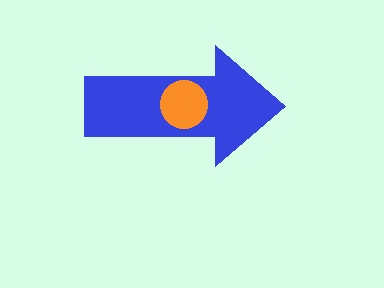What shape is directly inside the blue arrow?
The orange circle.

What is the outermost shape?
The blue arrow.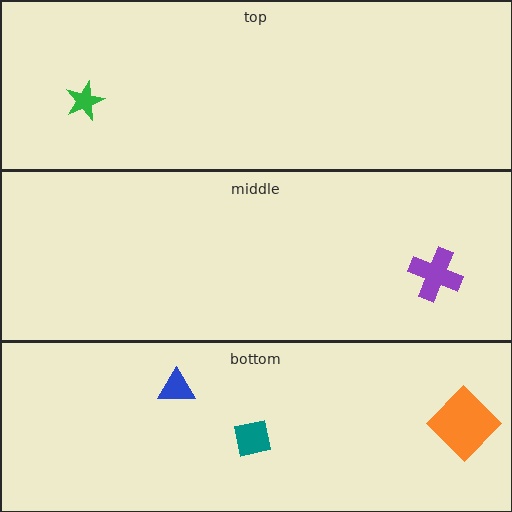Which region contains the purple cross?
The middle region.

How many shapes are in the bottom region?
3.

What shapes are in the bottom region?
The orange diamond, the blue triangle, the teal square.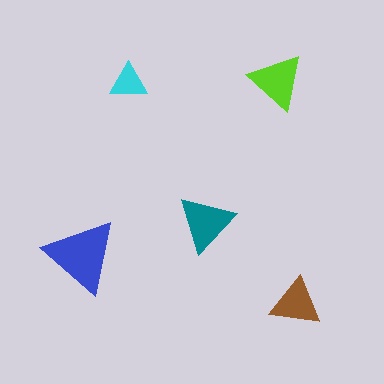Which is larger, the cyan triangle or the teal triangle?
The teal one.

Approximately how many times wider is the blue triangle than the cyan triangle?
About 2 times wider.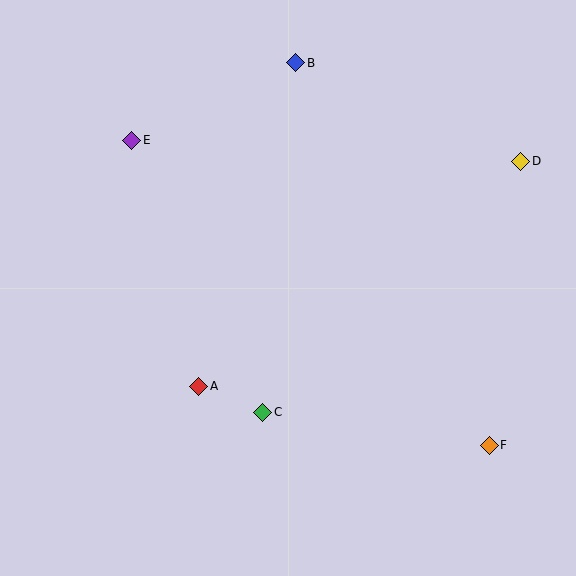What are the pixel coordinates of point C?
Point C is at (263, 412).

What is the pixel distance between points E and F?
The distance between E and F is 470 pixels.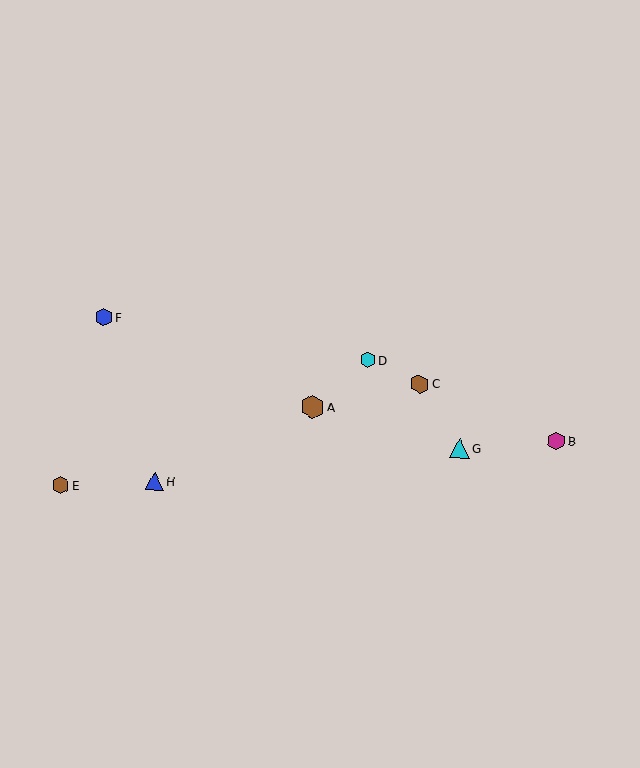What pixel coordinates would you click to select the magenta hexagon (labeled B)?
Click at (556, 441) to select the magenta hexagon B.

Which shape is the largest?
The brown hexagon (labeled A) is the largest.